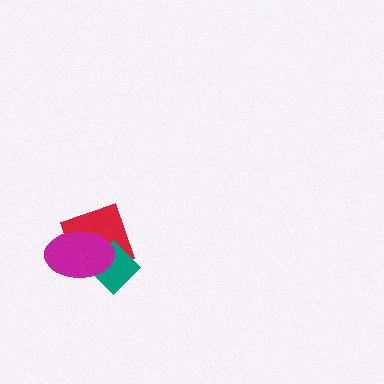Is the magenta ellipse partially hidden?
No, no other shape covers it.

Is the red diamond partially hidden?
Yes, it is partially covered by another shape.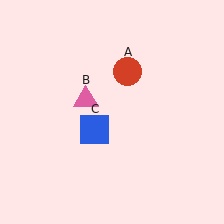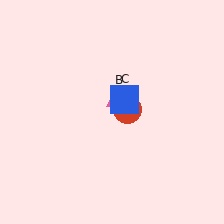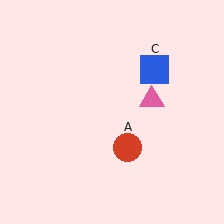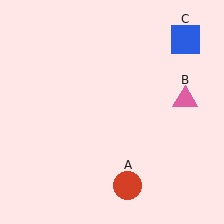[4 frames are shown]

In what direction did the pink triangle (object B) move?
The pink triangle (object B) moved right.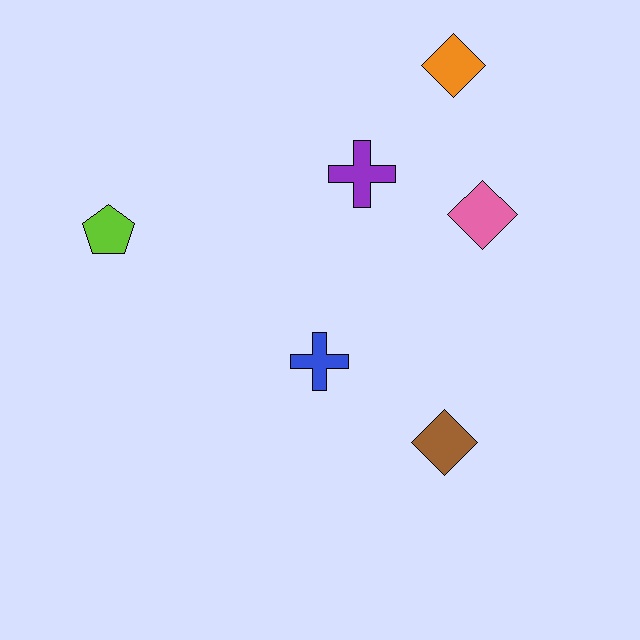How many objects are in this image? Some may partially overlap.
There are 6 objects.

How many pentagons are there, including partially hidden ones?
There is 1 pentagon.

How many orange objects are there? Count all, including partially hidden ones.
There is 1 orange object.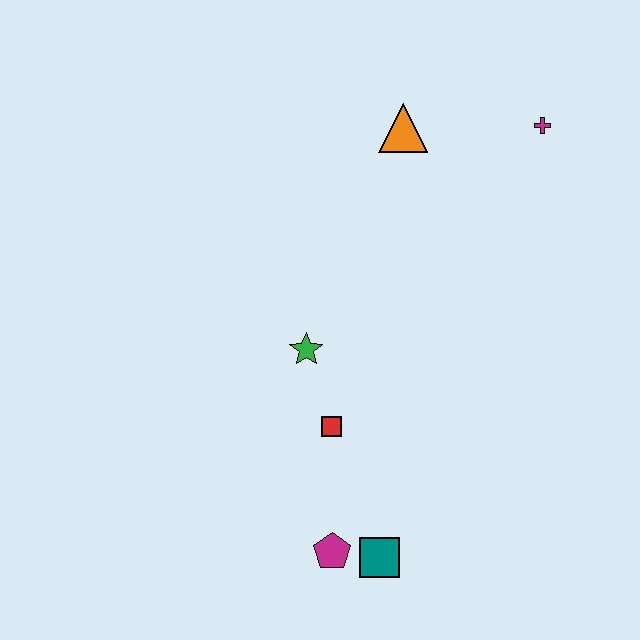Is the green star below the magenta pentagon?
No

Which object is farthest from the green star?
The magenta cross is farthest from the green star.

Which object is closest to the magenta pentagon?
The teal square is closest to the magenta pentagon.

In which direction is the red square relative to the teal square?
The red square is above the teal square.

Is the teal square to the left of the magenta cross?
Yes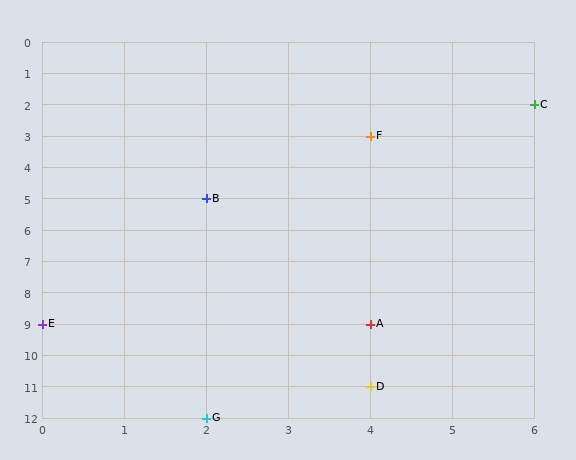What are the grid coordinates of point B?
Point B is at grid coordinates (2, 5).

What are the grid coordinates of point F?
Point F is at grid coordinates (4, 3).